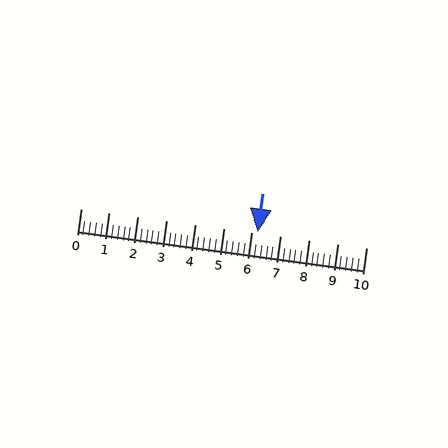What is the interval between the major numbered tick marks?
The major tick marks are spaced 1 units apart.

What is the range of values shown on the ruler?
The ruler shows values from 0 to 10.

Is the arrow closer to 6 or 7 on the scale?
The arrow is closer to 6.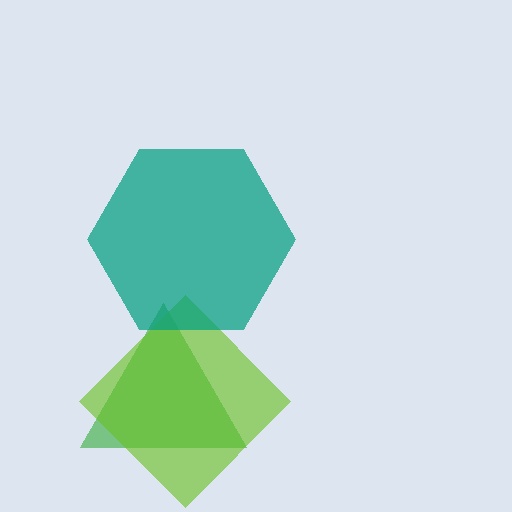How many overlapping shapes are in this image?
There are 3 overlapping shapes in the image.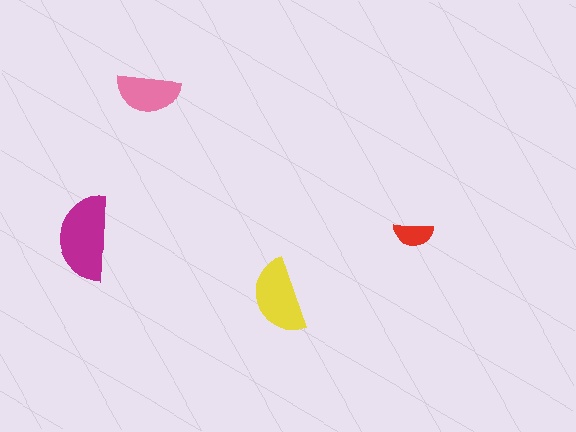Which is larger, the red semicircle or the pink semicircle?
The pink one.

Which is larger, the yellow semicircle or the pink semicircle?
The yellow one.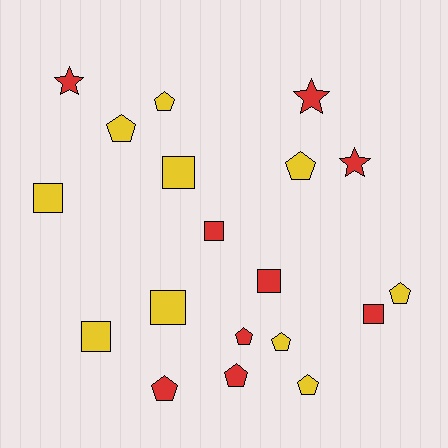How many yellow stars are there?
There are no yellow stars.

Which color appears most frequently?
Yellow, with 10 objects.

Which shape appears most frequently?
Pentagon, with 9 objects.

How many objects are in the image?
There are 19 objects.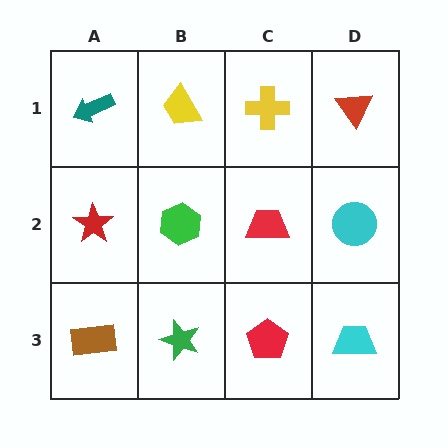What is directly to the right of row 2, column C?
A cyan circle.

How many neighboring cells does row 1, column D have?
2.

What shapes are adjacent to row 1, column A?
A red star (row 2, column A), a yellow trapezoid (row 1, column B).